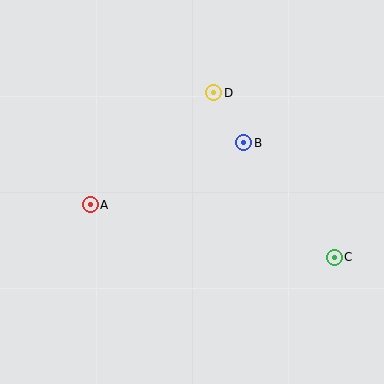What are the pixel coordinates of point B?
Point B is at (244, 143).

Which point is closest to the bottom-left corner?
Point A is closest to the bottom-left corner.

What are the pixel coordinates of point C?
Point C is at (334, 257).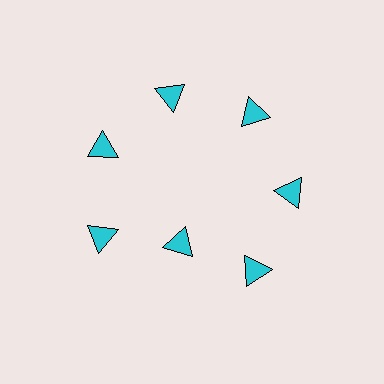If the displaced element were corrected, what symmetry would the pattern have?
It would have 7-fold rotational symmetry — the pattern would map onto itself every 51 degrees.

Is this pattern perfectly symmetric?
No. The 7 cyan triangles are arranged in a ring, but one element near the 6 o'clock position is pulled inward toward the center, breaking the 7-fold rotational symmetry.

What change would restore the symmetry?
The symmetry would be restored by moving it outward, back onto the ring so that all 7 triangles sit at equal angles and equal distance from the center.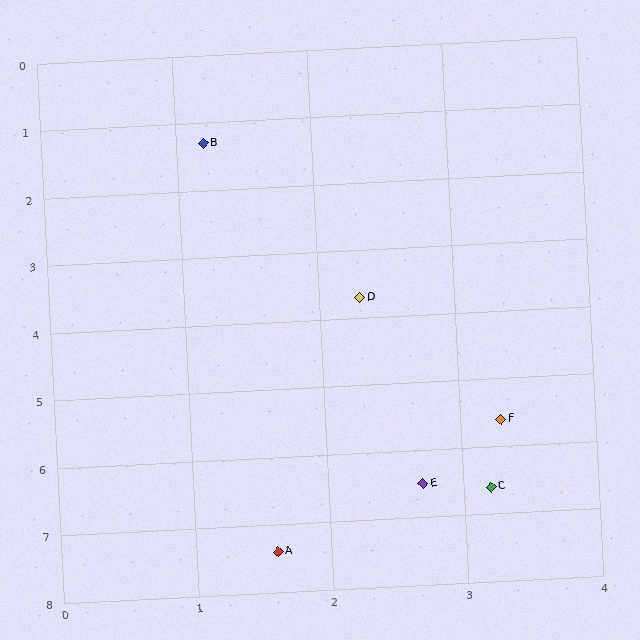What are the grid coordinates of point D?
Point D is at approximately (2.3, 3.7).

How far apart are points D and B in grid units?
Points D and B are about 2.6 grid units apart.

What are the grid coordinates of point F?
Point F is at approximately (3.3, 5.6).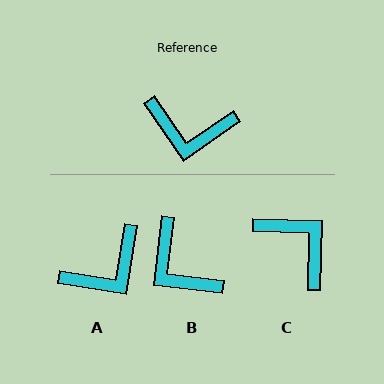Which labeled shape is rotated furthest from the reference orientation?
C, about 144 degrees away.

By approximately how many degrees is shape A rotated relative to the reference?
Approximately 46 degrees counter-clockwise.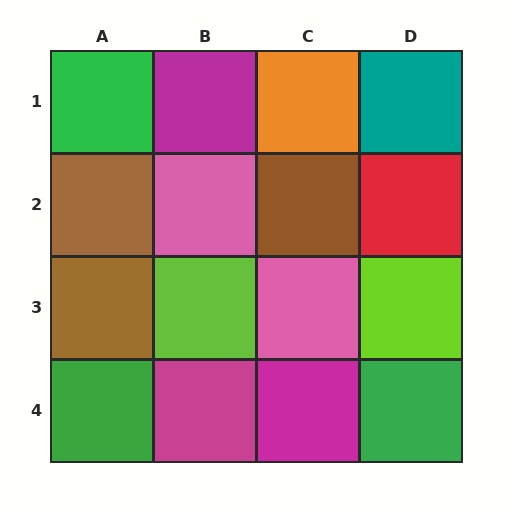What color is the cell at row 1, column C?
Orange.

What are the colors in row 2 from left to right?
Brown, pink, brown, red.